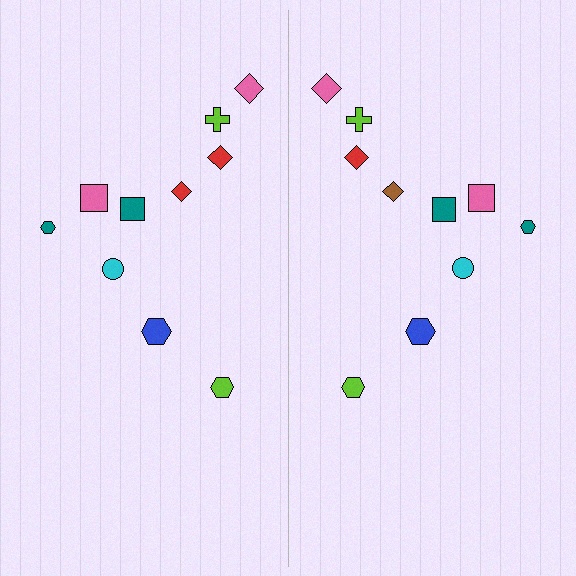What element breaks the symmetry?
The brown diamond on the right side breaks the symmetry — its mirror counterpart is red.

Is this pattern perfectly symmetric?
No, the pattern is not perfectly symmetric. The brown diamond on the right side breaks the symmetry — its mirror counterpart is red.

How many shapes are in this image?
There are 20 shapes in this image.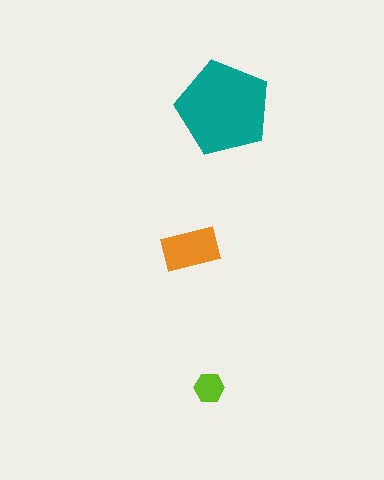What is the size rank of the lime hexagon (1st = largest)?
3rd.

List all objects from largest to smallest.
The teal pentagon, the orange rectangle, the lime hexagon.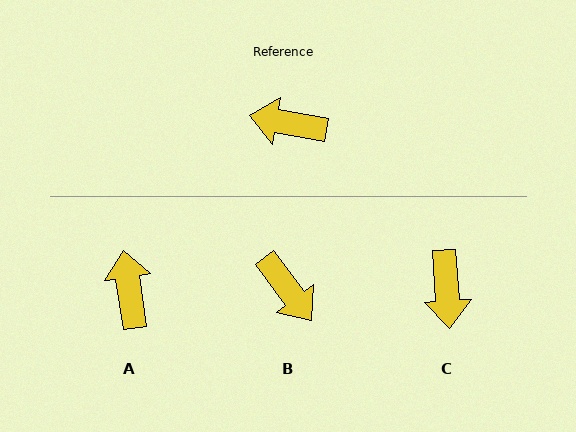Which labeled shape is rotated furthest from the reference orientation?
B, about 137 degrees away.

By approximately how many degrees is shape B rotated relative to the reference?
Approximately 137 degrees counter-clockwise.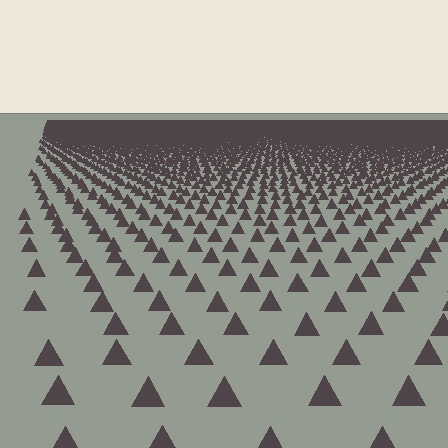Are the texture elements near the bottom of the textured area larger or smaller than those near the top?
Larger. Near the bottom, elements are closer to the viewer and appear at a bigger on-screen size.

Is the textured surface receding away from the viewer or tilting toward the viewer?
The surface is receding away from the viewer. Texture elements get smaller and denser toward the top.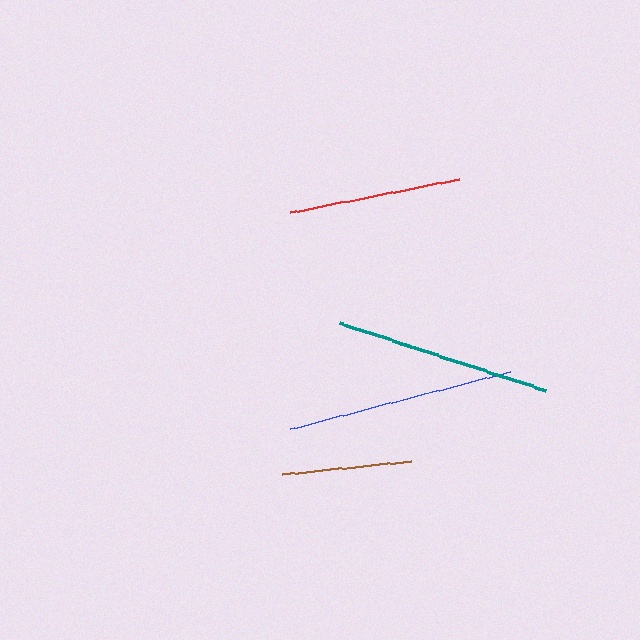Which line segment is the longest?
The blue line is the longest at approximately 227 pixels.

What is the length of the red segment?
The red segment is approximately 172 pixels long.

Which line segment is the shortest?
The brown line is the shortest at approximately 131 pixels.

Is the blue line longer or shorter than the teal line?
The blue line is longer than the teal line.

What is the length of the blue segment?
The blue segment is approximately 227 pixels long.